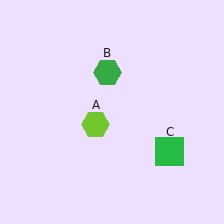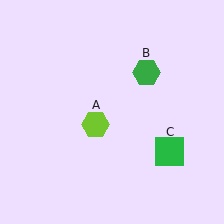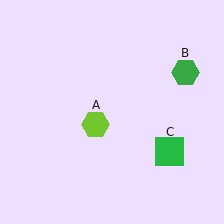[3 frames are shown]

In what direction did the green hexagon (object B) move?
The green hexagon (object B) moved right.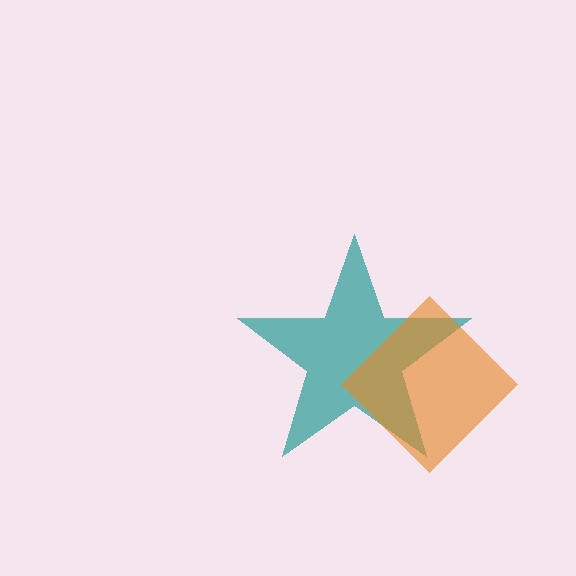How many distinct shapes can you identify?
There are 2 distinct shapes: a teal star, an orange diamond.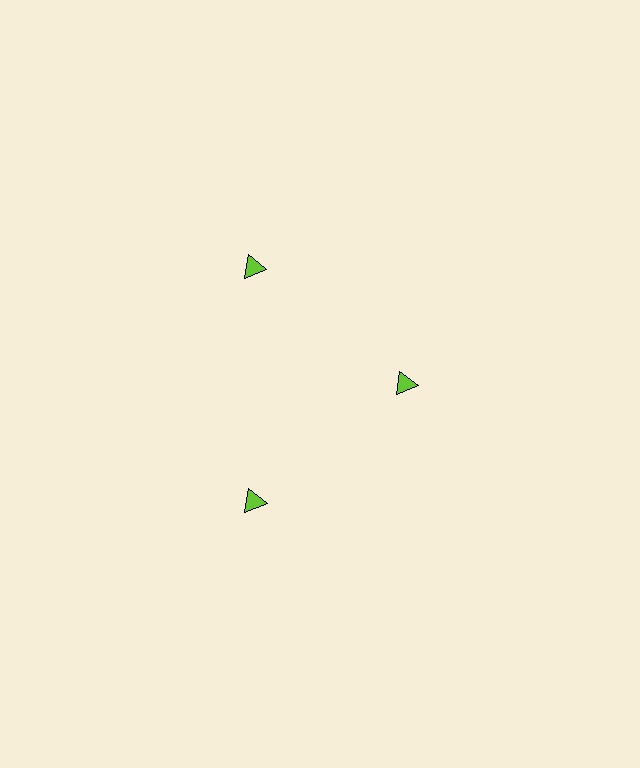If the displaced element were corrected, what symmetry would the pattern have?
It would have 3-fold rotational symmetry — the pattern would map onto itself every 120 degrees.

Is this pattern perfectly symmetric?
No. The 3 lime triangles are arranged in a ring, but one element near the 3 o'clock position is pulled inward toward the center, breaking the 3-fold rotational symmetry.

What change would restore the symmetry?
The symmetry would be restored by moving it outward, back onto the ring so that all 3 triangles sit at equal angles and equal distance from the center.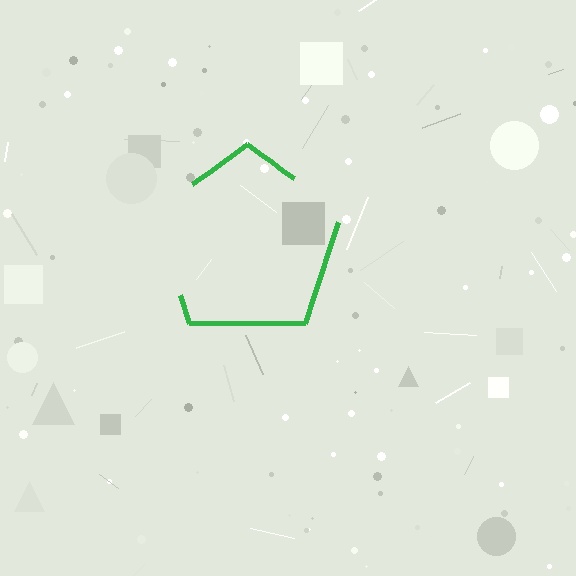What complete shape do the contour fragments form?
The contour fragments form a pentagon.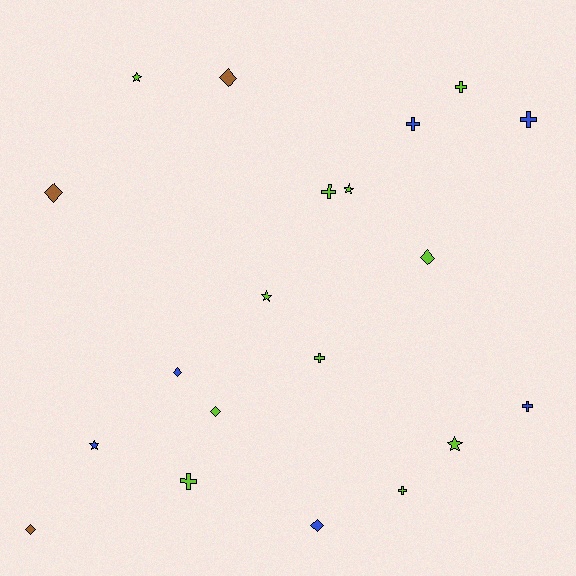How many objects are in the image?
There are 20 objects.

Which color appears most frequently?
Lime, with 11 objects.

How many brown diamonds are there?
There are 3 brown diamonds.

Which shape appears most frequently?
Cross, with 8 objects.